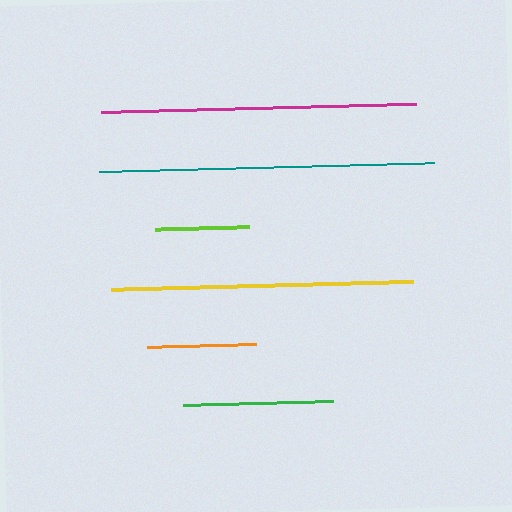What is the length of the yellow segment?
The yellow segment is approximately 302 pixels long.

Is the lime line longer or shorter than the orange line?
The orange line is longer than the lime line.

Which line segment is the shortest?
The lime line is the shortest at approximately 94 pixels.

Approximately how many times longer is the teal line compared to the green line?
The teal line is approximately 2.2 times the length of the green line.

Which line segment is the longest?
The teal line is the longest at approximately 335 pixels.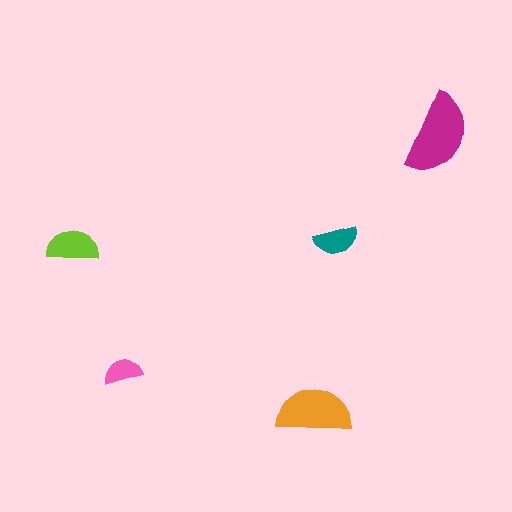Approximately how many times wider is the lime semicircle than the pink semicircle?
About 1.5 times wider.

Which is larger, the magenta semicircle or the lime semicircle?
The magenta one.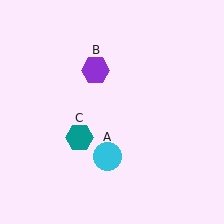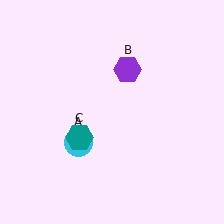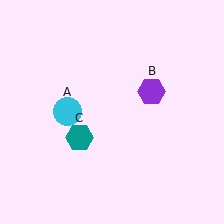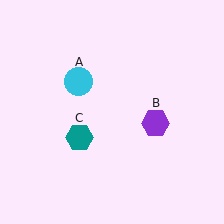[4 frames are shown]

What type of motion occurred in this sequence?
The cyan circle (object A), purple hexagon (object B) rotated clockwise around the center of the scene.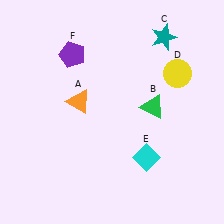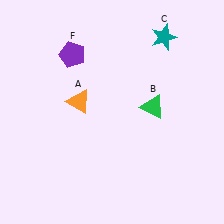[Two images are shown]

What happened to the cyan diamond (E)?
The cyan diamond (E) was removed in Image 2. It was in the bottom-right area of Image 1.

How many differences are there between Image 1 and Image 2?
There are 2 differences between the two images.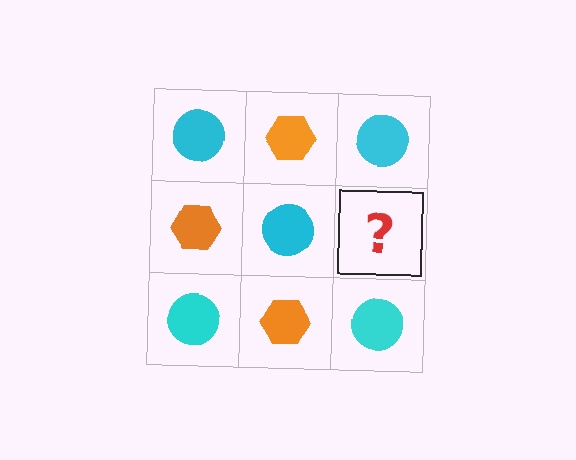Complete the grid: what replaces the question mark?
The question mark should be replaced with an orange hexagon.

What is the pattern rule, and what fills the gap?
The rule is that it alternates cyan circle and orange hexagon in a checkerboard pattern. The gap should be filled with an orange hexagon.